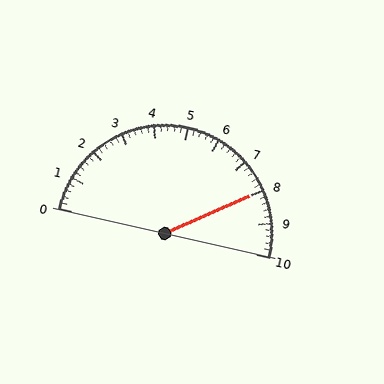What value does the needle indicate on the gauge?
The needle indicates approximately 8.0.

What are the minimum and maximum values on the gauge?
The gauge ranges from 0 to 10.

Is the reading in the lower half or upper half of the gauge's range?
The reading is in the upper half of the range (0 to 10).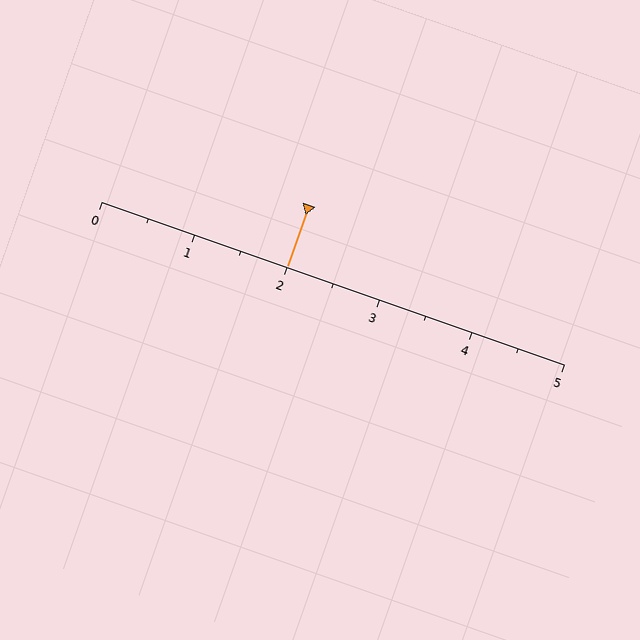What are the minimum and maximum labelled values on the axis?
The axis runs from 0 to 5.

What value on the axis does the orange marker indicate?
The marker indicates approximately 2.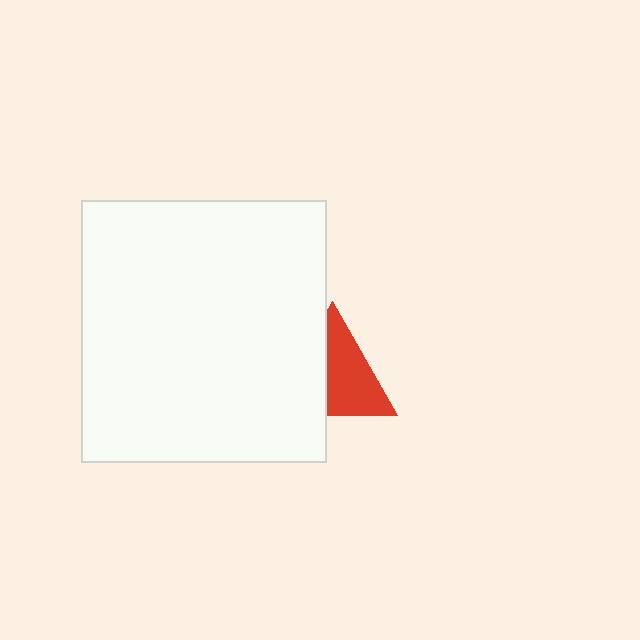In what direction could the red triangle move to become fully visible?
The red triangle could move right. That would shift it out from behind the white rectangle entirely.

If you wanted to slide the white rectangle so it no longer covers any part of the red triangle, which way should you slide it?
Slide it left — that is the most direct way to separate the two shapes.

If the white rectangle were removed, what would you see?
You would see the complete red triangle.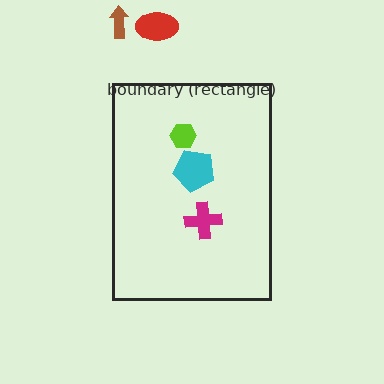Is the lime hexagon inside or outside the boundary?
Inside.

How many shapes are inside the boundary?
3 inside, 2 outside.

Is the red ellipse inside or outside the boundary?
Outside.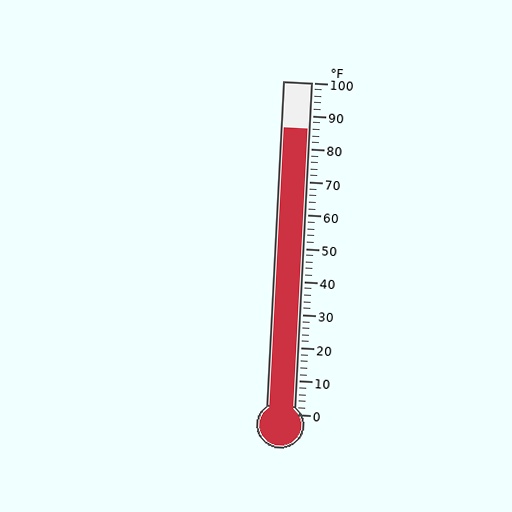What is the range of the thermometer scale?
The thermometer scale ranges from 0°F to 100°F.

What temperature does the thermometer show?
The thermometer shows approximately 86°F.